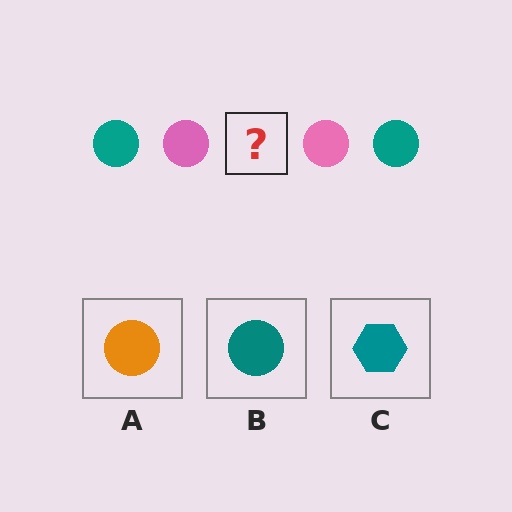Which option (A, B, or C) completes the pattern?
B.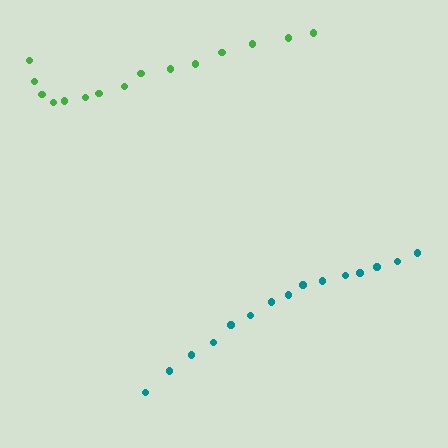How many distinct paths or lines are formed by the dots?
There are 2 distinct paths.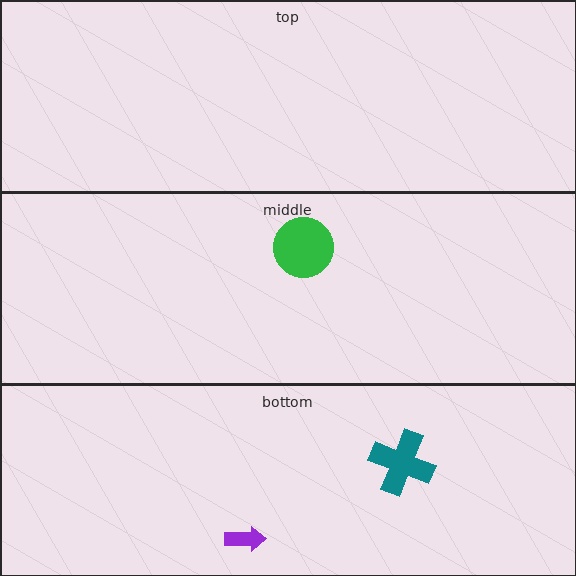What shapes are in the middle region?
The green circle.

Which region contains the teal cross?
The bottom region.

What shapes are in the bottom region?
The teal cross, the purple arrow.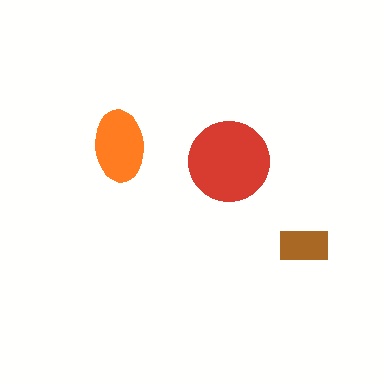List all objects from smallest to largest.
The brown rectangle, the orange ellipse, the red circle.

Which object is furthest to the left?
The orange ellipse is leftmost.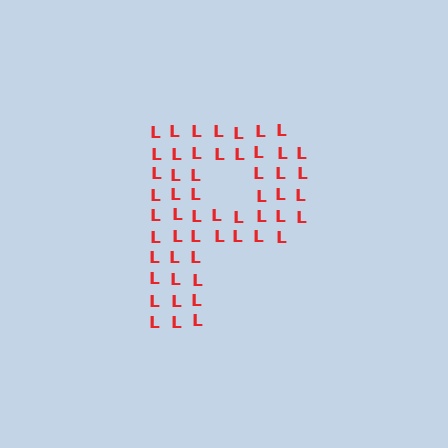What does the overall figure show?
The overall figure shows the letter P.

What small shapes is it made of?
It is made of small letter L's.